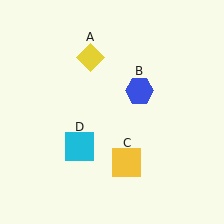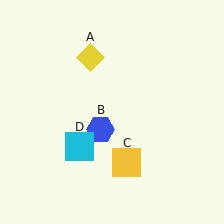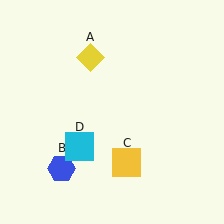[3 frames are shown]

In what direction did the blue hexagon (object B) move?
The blue hexagon (object B) moved down and to the left.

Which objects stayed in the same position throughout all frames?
Yellow diamond (object A) and yellow square (object C) and cyan square (object D) remained stationary.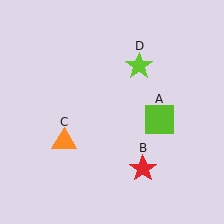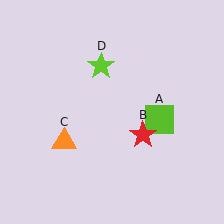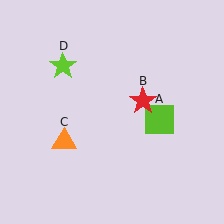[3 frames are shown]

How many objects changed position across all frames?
2 objects changed position: red star (object B), lime star (object D).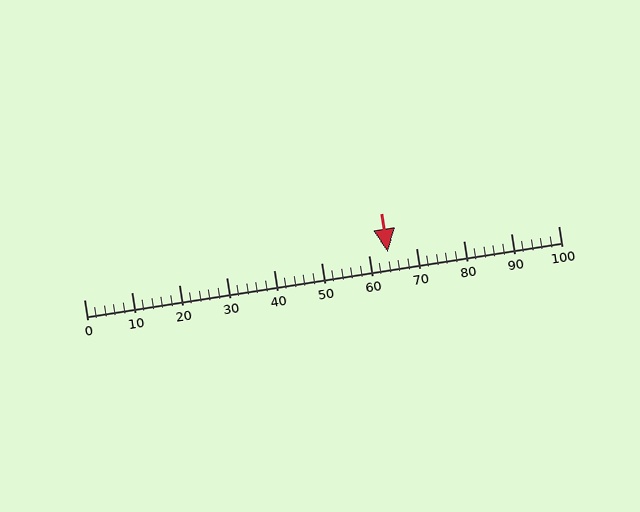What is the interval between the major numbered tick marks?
The major tick marks are spaced 10 units apart.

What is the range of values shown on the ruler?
The ruler shows values from 0 to 100.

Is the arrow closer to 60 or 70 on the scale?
The arrow is closer to 60.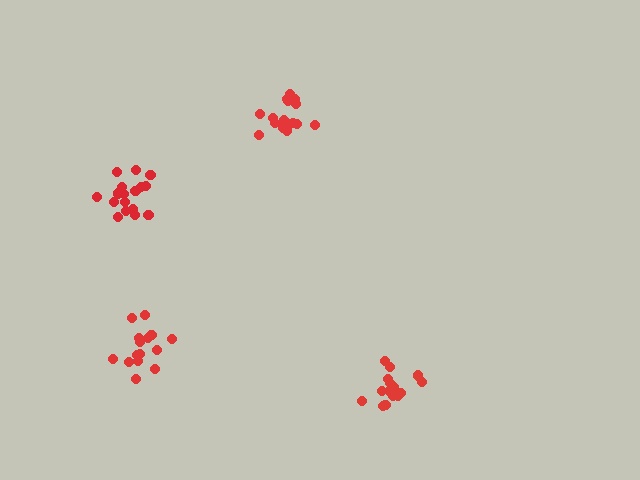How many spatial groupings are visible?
There are 4 spatial groupings.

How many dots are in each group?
Group 1: 17 dots, Group 2: 16 dots, Group 3: 17 dots, Group 4: 15 dots (65 total).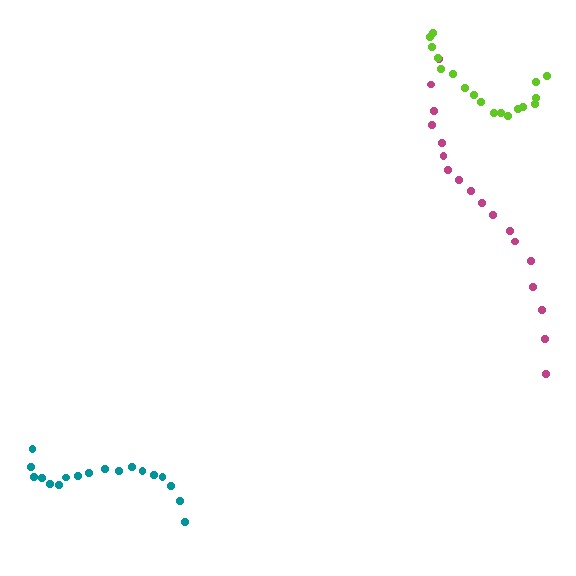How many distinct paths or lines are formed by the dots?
There are 3 distinct paths.